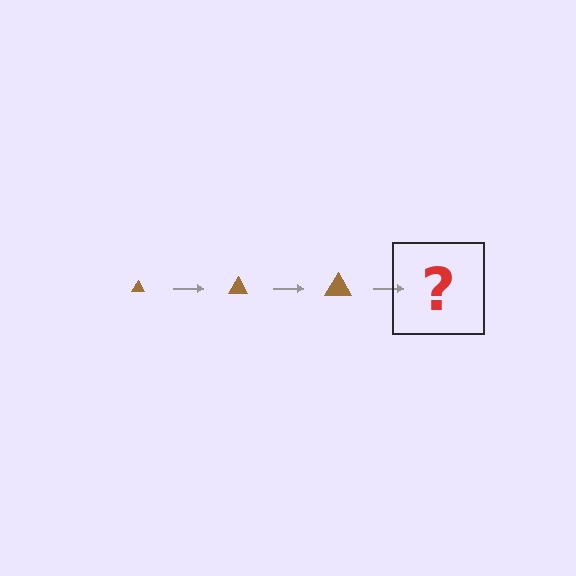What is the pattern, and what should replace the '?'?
The pattern is that the triangle gets progressively larger each step. The '?' should be a brown triangle, larger than the previous one.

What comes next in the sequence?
The next element should be a brown triangle, larger than the previous one.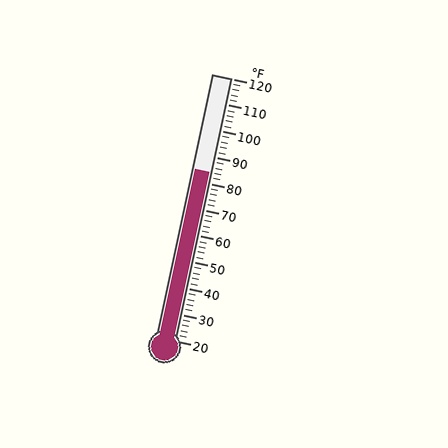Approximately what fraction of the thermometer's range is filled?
The thermometer is filled to approximately 65% of its range.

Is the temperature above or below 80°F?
The temperature is above 80°F.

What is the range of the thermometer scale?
The thermometer scale ranges from 20°F to 120°F.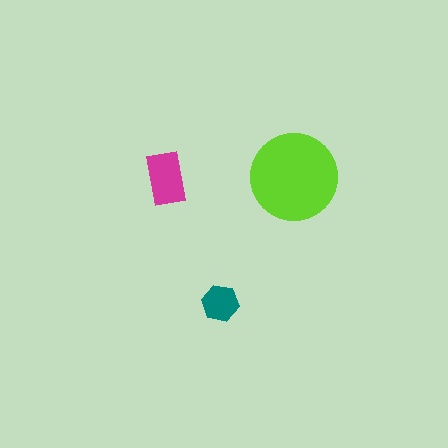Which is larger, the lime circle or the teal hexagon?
The lime circle.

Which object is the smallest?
The teal hexagon.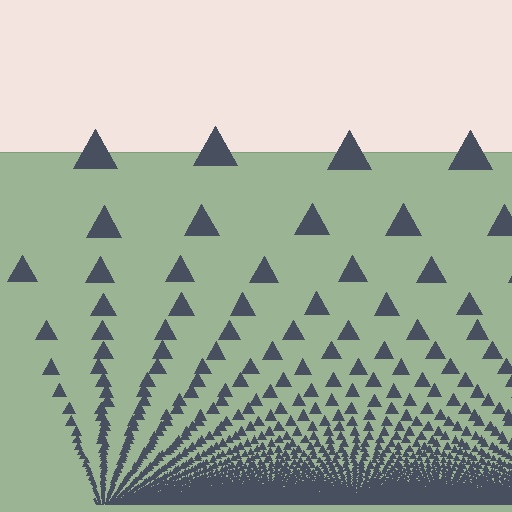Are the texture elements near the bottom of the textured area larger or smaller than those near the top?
Smaller. The gradient is inverted — elements near the bottom are smaller and denser.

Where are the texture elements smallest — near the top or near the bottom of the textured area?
Near the bottom.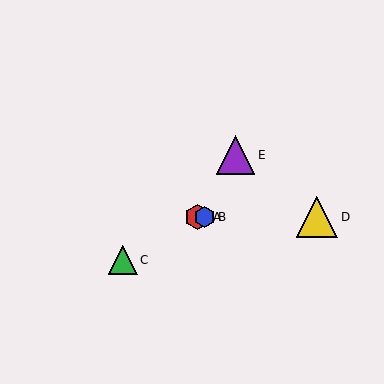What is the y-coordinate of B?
Object B is at y≈217.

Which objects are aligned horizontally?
Objects A, B, D are aligned horizontally.